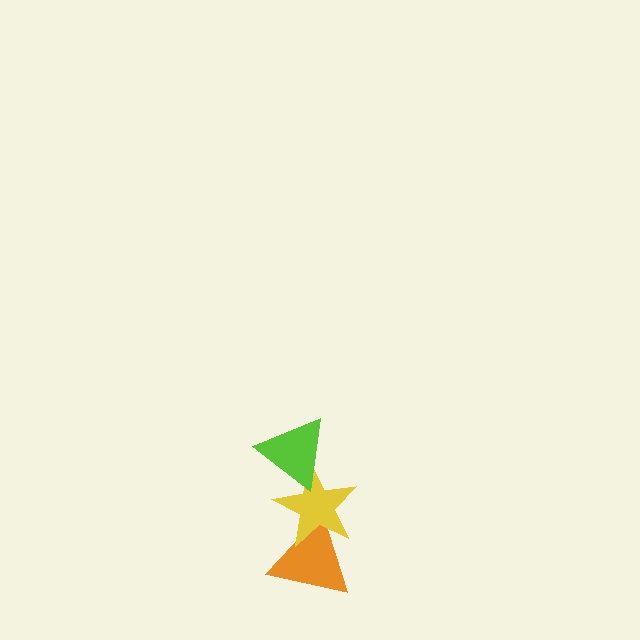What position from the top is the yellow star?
The yellow star is 2nd from the top.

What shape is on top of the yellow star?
The lime triangle is on top of the yellow star.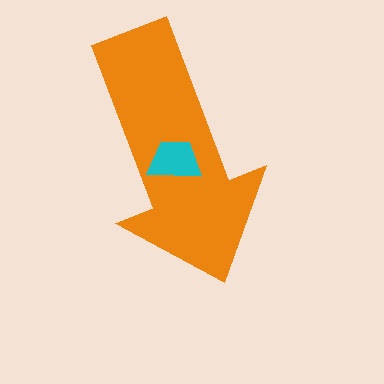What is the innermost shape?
The cyan trapezoid.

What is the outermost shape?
The orange arrow.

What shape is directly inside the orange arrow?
The cyan trapezoid.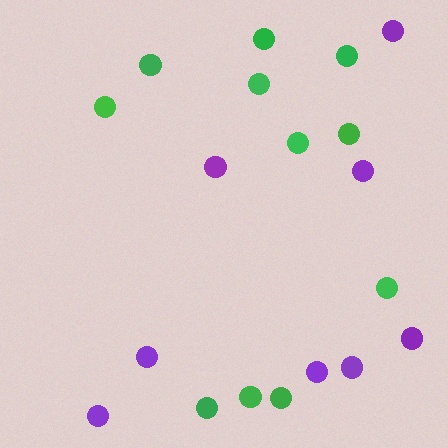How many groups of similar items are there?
There are 2 groups: one group of green circles (11) and one group of purple circles (8).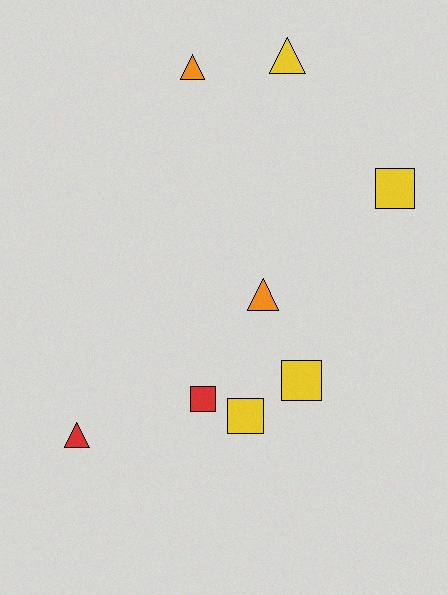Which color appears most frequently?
Yellow, with 4 objects.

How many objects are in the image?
There are 8 objects.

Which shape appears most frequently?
Triangle, with 4 objects.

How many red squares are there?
There is 1 red square.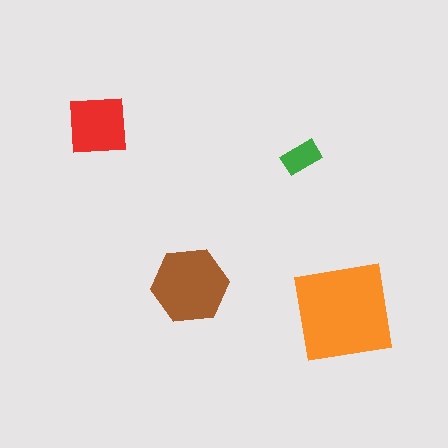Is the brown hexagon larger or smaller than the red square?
Larger.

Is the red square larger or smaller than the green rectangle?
Larger.